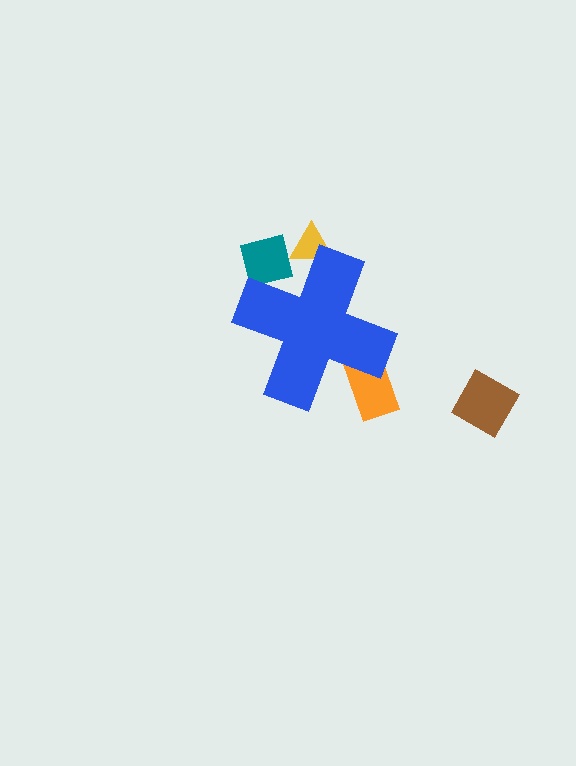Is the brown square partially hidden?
No, the brown square is fully visible.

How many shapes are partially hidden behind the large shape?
3 shapes are partially hidden.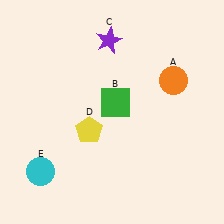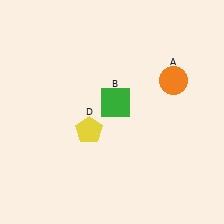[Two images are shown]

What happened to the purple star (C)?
The purple star (C) was removed in Image 2. It was in the top-left area of Image 1.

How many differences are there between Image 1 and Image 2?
There are 2 differences between the two images.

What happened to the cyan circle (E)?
The cyan circle (E) was removed in Image 2. It was in the bottom-left area of Image 1.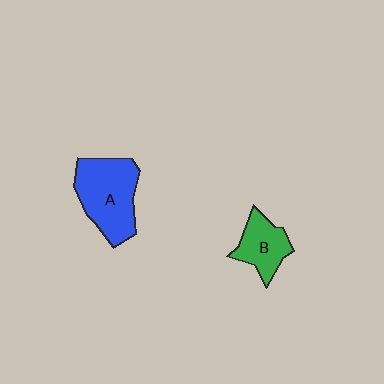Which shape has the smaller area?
Shape B (green).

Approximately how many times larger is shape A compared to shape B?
Approximately 1.7 times.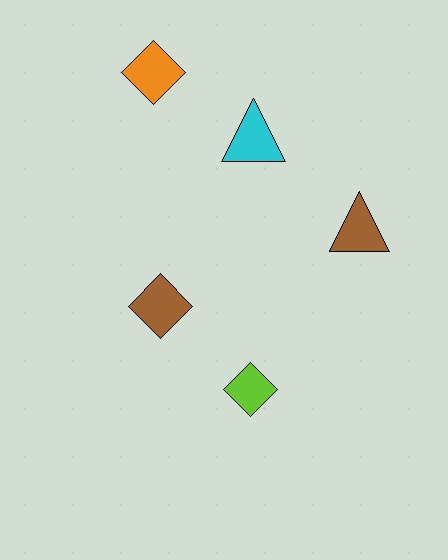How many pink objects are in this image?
There are no pink objects.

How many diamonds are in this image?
There are 3 diamonds.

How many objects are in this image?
There are 5 objects.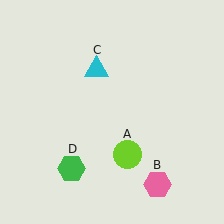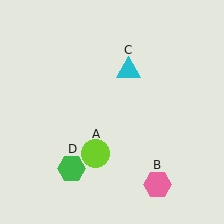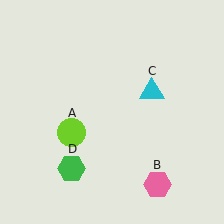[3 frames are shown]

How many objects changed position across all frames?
2 objects changed position: lime circle (object A), cyan triangle (object C).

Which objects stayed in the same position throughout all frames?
Pink hexagon (object B) and green hexagon (object D) remained stationary.